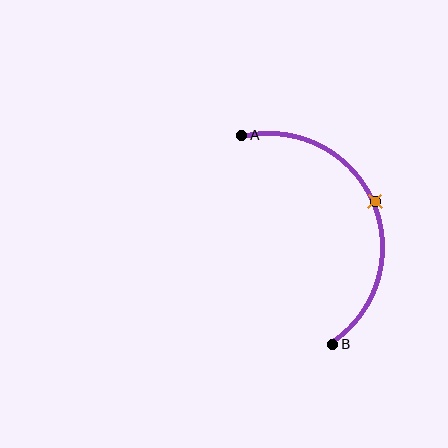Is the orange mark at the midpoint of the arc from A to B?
Yes. The orange mark lies on the arc at equal arc-length from both A and B — it is the arc midpoint.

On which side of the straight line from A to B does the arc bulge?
The arc bulges to the right of the straight line connecting A and B.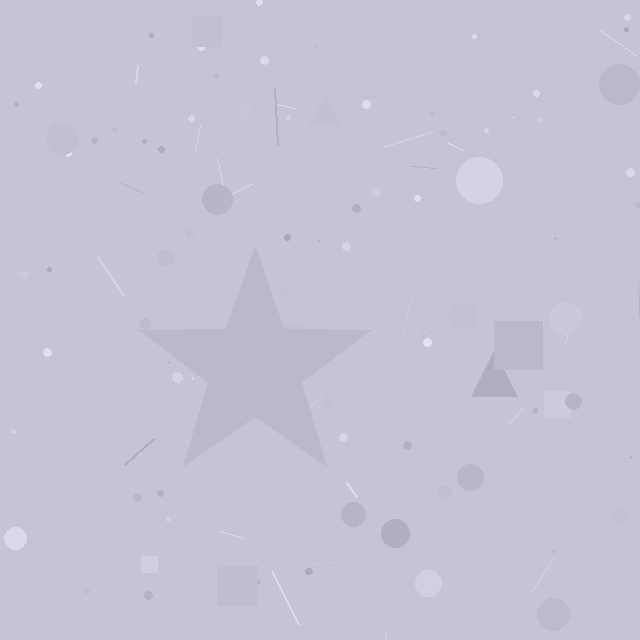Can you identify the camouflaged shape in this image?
The camouflaged shape is a star.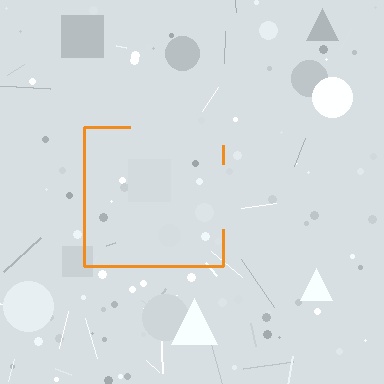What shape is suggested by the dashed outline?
The dashed outline suggests a square.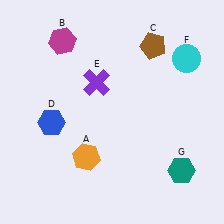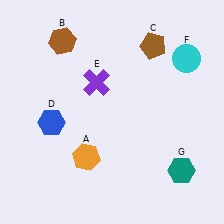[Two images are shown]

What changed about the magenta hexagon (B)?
In Image 1, B is magenta. In Image 2, it changed to brown.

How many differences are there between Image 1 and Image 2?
There is 1 difference between the two images.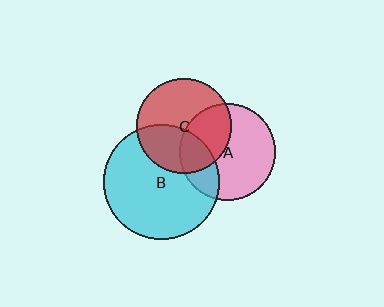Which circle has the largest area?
Circle B (cyan).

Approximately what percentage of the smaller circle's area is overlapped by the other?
Approximately 25%.